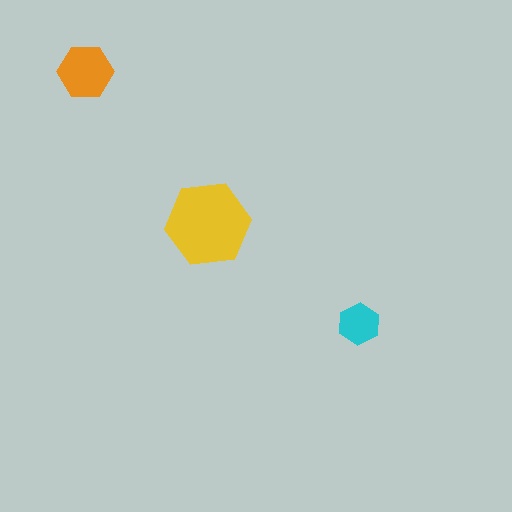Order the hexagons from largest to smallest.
the yellow one, the orange one, the cyan one.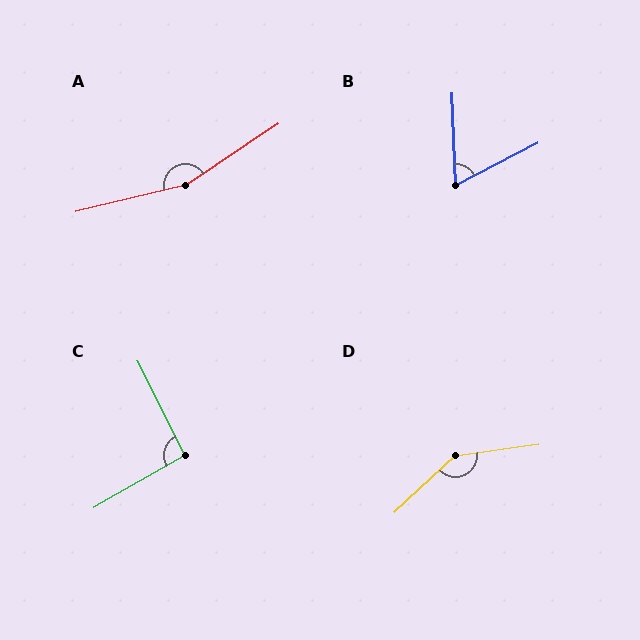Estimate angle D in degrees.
Approximately 145 degrees.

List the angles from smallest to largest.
B (65°), C (93°), D (145°), A (160°).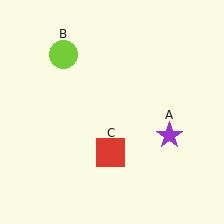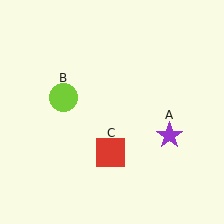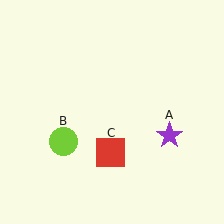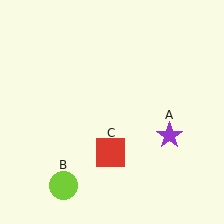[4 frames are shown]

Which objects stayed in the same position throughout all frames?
Purple star (object A) and red square (object C) remained stationary.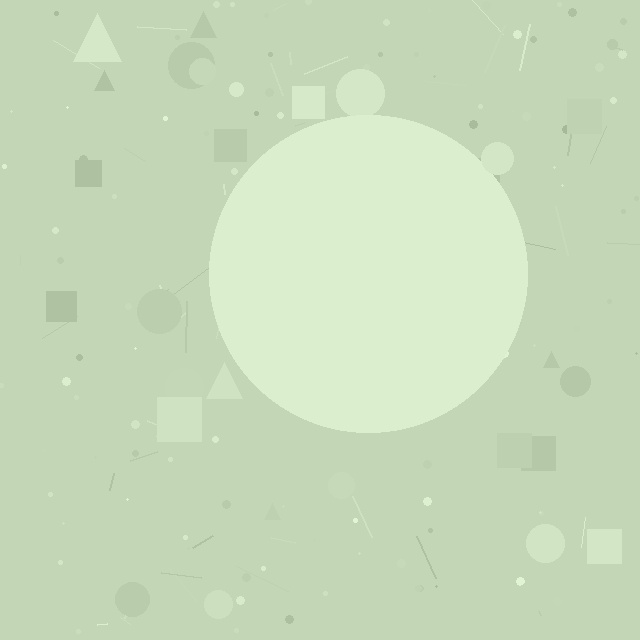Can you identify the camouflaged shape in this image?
The camouflaged shape is a circle.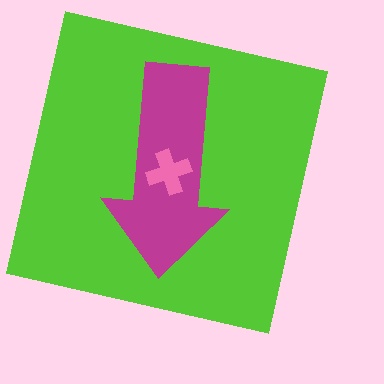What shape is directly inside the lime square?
The magenta arrow.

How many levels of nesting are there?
3.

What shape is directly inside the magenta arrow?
The pink cross.